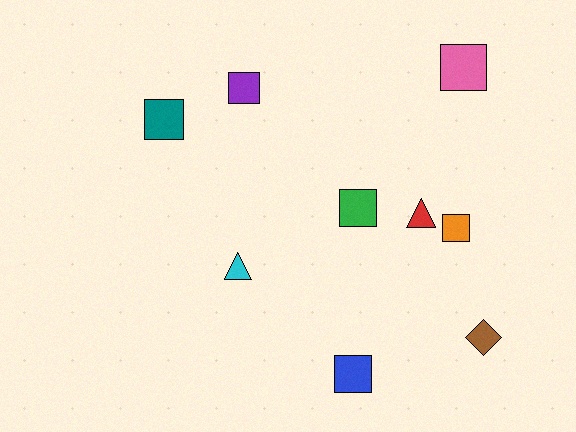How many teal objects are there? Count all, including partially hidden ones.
There is 1 teal object.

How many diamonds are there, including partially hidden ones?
There is 1 diamond.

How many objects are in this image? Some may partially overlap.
There are 9 objects.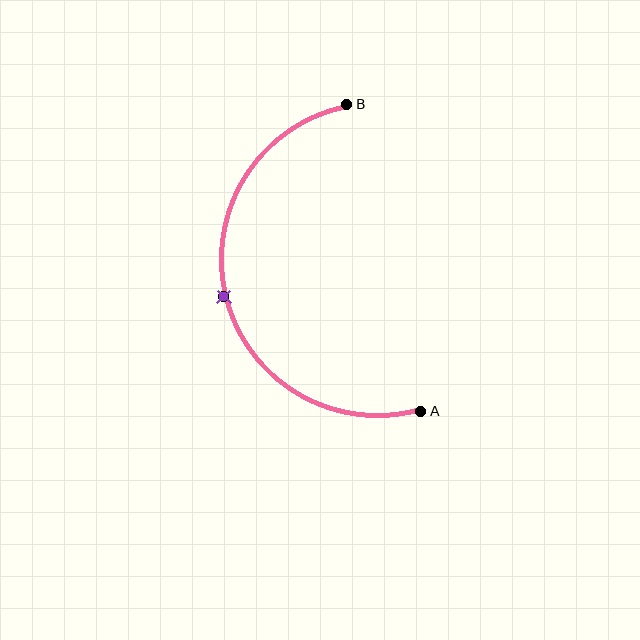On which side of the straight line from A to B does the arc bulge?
The arc bulges to the left of the straight line connecting A and B.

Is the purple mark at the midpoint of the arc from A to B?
Yes. The purple mark lies on the arc at equal arc-length from both A and B — it is the arc midpoint.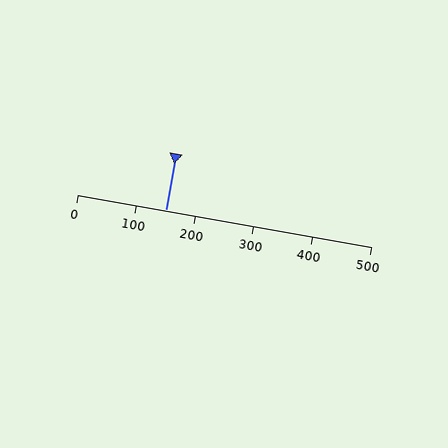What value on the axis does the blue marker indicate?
The marker indicates approximately 150.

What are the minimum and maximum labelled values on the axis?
The axis runs from 0 to 500.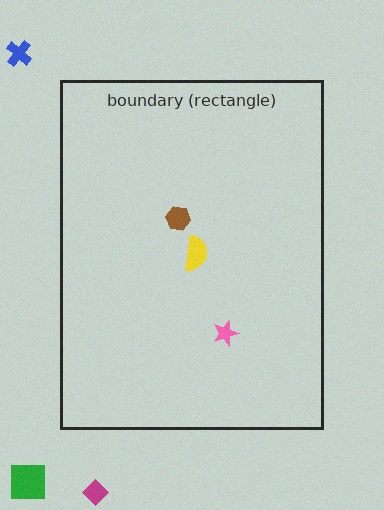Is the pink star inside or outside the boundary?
Inside.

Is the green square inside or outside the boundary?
Outside.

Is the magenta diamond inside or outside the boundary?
Outside.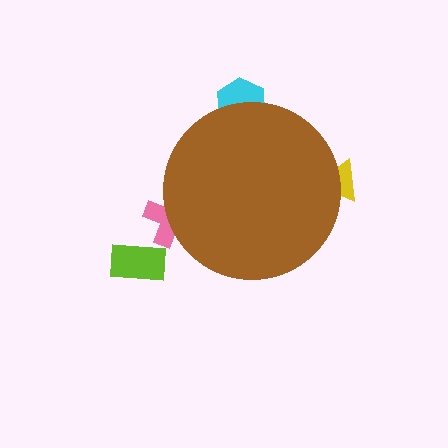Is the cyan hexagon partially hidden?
Yes, the cyan hexagon is partially hidden behind the brown circle.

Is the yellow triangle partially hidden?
Yes, the yellow triangle is partially hidden behind the brown circle.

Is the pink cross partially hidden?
Yes, the pink cross is partially hidden behind the brown circle.